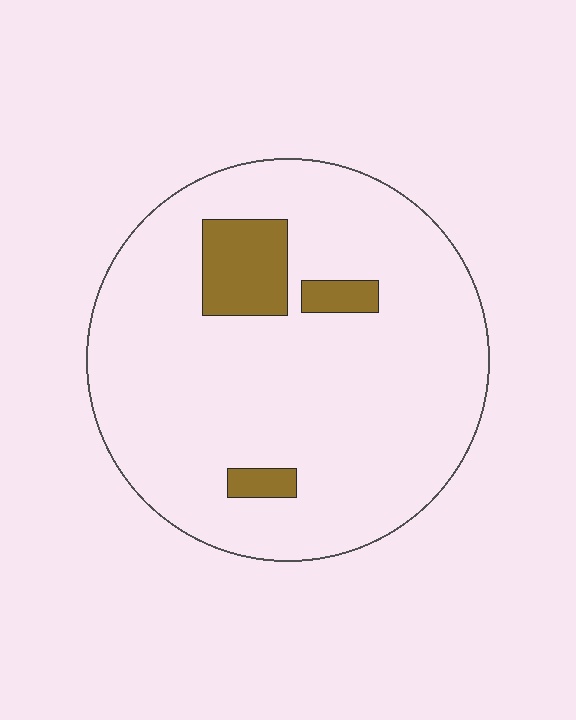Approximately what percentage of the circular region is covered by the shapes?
Approximately 10%.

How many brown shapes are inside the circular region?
3.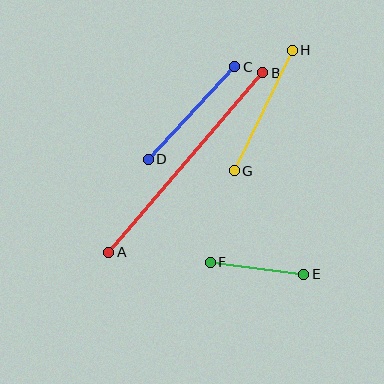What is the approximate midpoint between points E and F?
The midpoint is at approximately (257, 268) pixels.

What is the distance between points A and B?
The distance is approximately 237 pixels.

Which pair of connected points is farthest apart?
Points A and B are farthest apart.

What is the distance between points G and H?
The distance is approximately 134 pixels.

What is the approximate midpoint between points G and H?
The midpoint is at approximately (263, 111) pixels.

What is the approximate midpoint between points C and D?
The midpoint is at approximately (192, 113) pixels.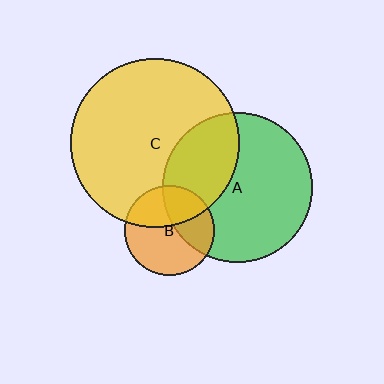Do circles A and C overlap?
Yes.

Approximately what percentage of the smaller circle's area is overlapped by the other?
Approximately 35%.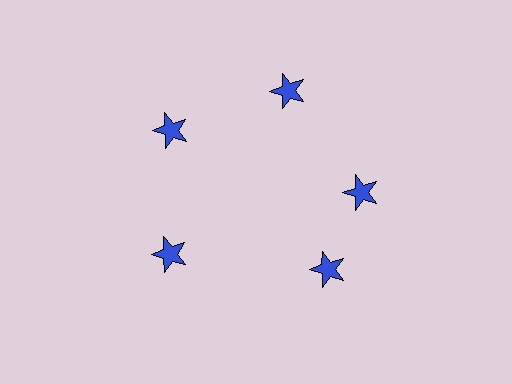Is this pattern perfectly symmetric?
No. The 5 blue stars are arranged in a ring, but one element near the 5 o'clock position is rotated out of alignment along the ring, breaking the 5-fold rotational symmetry.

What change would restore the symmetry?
The symmetry would be restored by rotating it back into even spacing with its neighbors so that all 5 stars sit at equal angles and equal distance from the center.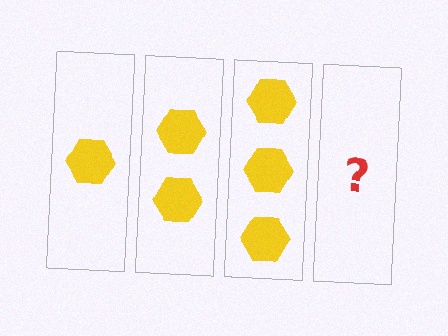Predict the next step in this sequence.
The next step is 4 hexagons.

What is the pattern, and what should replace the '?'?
The pattern is that each step adds one more hexagon. The '?' should be 4 hexagons.